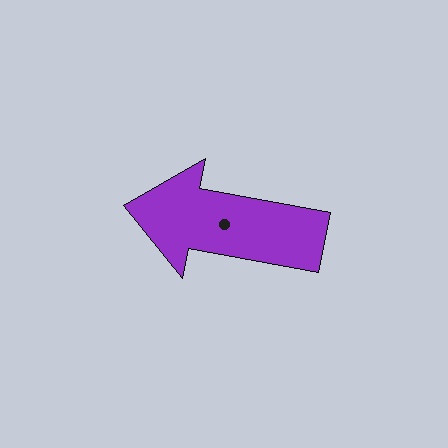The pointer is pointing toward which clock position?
Roughly 9 o'clock.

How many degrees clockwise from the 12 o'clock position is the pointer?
Approximately 281 degrees.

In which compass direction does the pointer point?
West.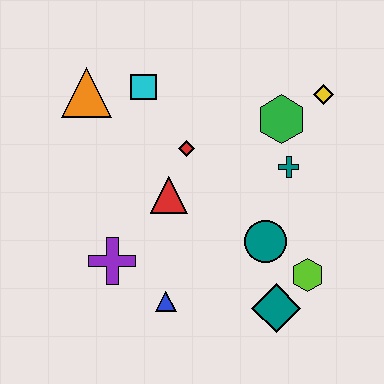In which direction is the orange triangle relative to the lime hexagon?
The orange triangle is to the left of the lime hexagon.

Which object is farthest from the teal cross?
The orange triangle is farthest from the teal cross.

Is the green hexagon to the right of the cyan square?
Yes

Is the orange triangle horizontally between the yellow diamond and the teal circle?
No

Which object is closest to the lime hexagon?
The teal diamond is closest to the lime hexagon.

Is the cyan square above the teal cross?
Yes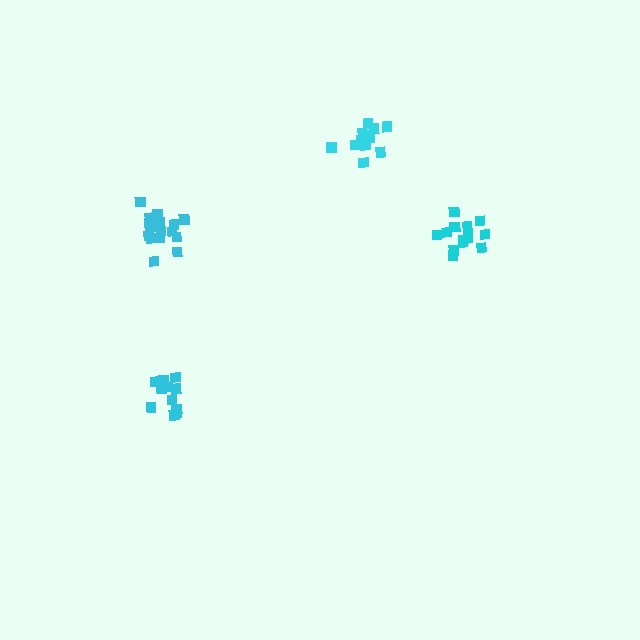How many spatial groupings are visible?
There are 4 spatial groupings.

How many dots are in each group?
Group 1: 11 dots, Group 2: 13 dots, Group 3: 17 dots, Group 4: 13 dots (54 total).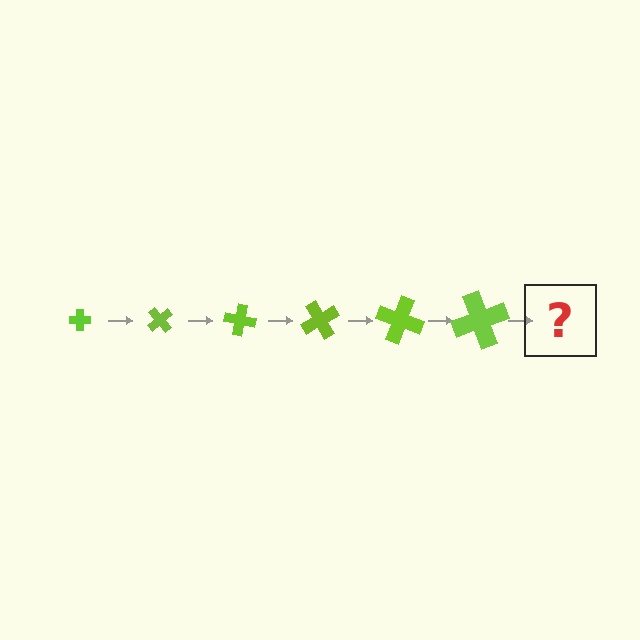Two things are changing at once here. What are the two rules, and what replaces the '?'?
The two rules are that the cross grows larger each step and it rotates 50 degrees each step. The '?' should be a cross, larger than the previous one and rotated 300 degrees from the start.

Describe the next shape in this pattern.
It should be a cross, larger than the previous one and rotated 300 degrees from the start.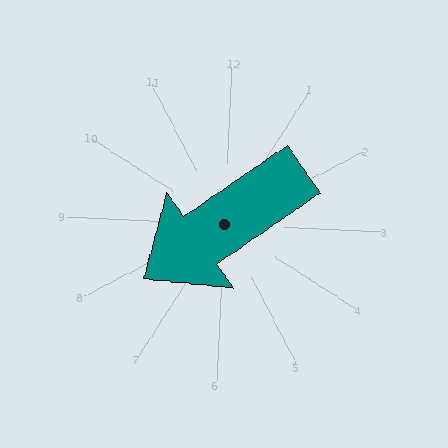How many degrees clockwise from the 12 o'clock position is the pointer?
Approximately 233 degrees.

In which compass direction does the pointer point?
Southwest.